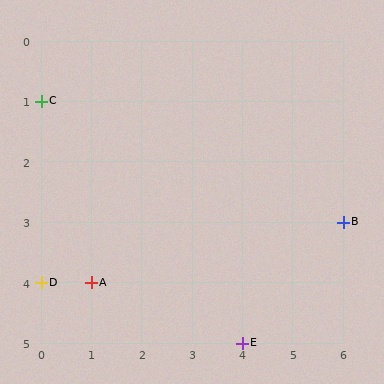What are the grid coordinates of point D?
Point D is at grid coordinates (0, 4).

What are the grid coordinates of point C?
Point C is at grid coordinates (0, 1).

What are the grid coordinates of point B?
Point B is at grid coordinates (6, 3).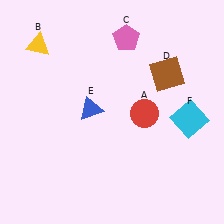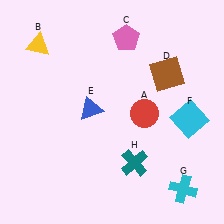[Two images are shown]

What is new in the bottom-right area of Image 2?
A teal cross (H) was added in the bottom-right area of Image 2.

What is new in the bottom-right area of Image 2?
A cyan cross (G) was added in the bottom-right area of Image 2.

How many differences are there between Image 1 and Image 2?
There are 2 differences between the two images.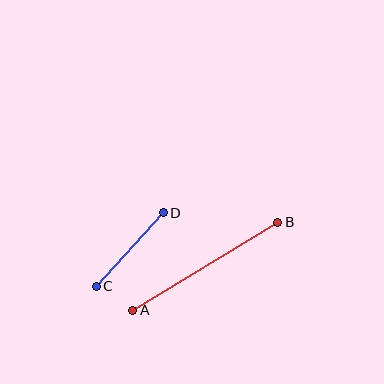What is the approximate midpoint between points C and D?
The midpoint is at approximately (130, 250) pixels.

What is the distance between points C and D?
The distance is approximately 99 pixels.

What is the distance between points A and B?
The distance is approximately 170 pixels.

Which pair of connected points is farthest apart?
Points A and B are farthest apart.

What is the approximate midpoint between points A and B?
The midpoint is at approximately (205, 266) pixels.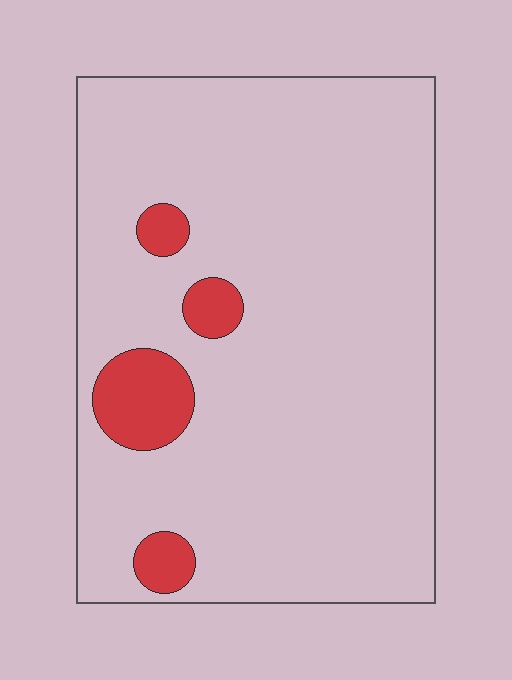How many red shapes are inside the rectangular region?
4.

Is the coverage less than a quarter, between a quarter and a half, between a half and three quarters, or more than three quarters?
Less than a quarter.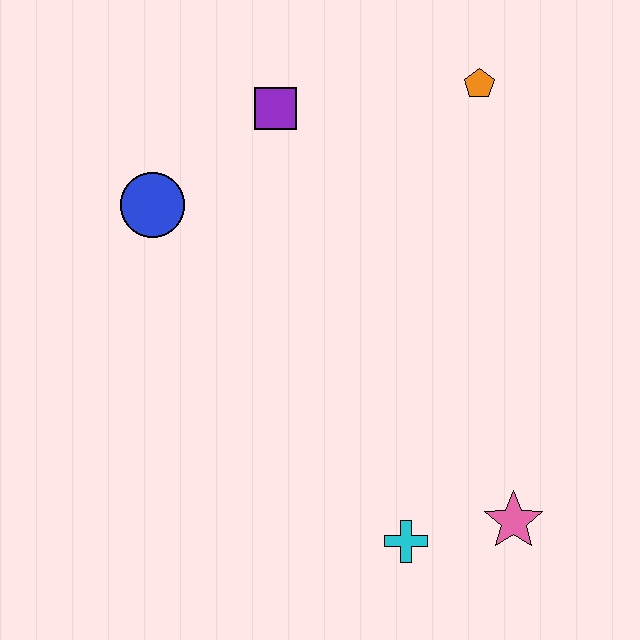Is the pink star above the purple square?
No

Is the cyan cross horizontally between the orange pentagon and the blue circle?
Yes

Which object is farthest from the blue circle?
The pink star is farthest from the blue circle.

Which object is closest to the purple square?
The blue circle is closest to the purple square.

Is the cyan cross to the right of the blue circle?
Yes